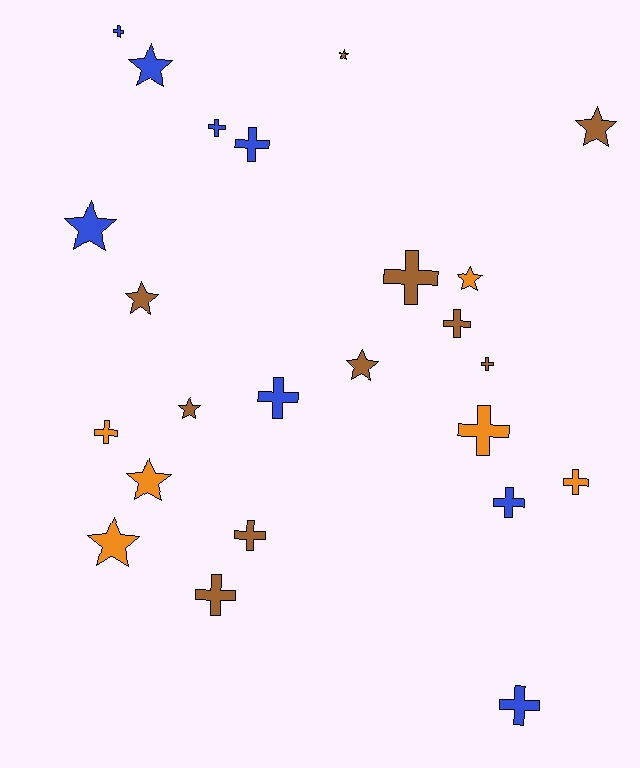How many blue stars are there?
There are 2 blue stars.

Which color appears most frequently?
Brown, with 10 objects.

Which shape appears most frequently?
Cross, with 14 objects.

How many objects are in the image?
There are 24 objects.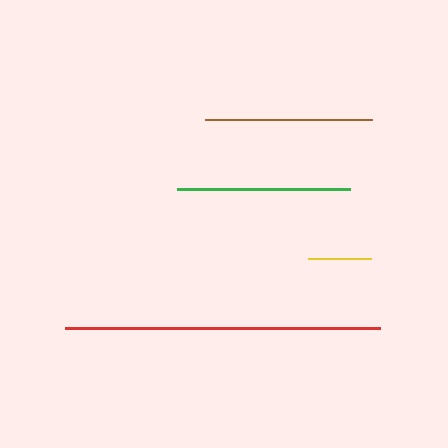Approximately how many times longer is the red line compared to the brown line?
The red line is approximately 1.9 times the length of the brown line.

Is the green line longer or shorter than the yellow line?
The green line is longer than the yellow line.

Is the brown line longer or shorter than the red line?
The red line is longer than the brown line.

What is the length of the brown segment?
The brown segment is approximately 167 pixels long.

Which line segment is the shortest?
The yellow line is the shortest at approximately 63 pixels.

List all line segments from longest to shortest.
From longest to shortest: red, green, brown, yellow.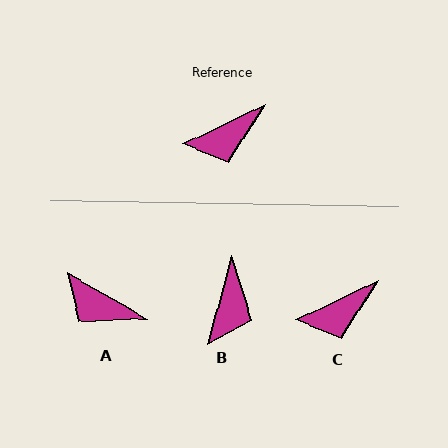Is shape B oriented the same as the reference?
No, it is off by about 49 degrees.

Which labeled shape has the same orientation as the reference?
C.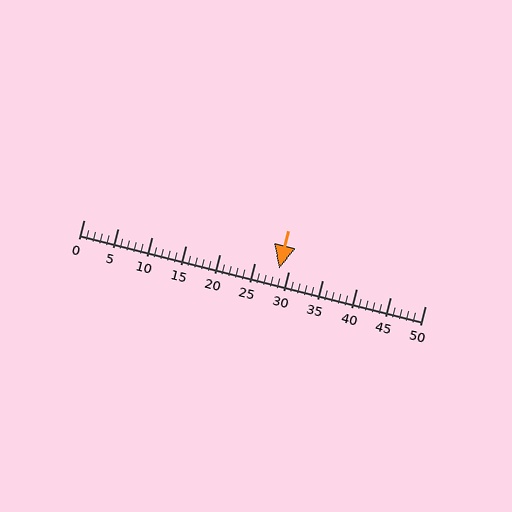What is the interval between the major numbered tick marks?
The major tick marks are spaced 5 units apart.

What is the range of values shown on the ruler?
The ruler shows values from 0 to 50.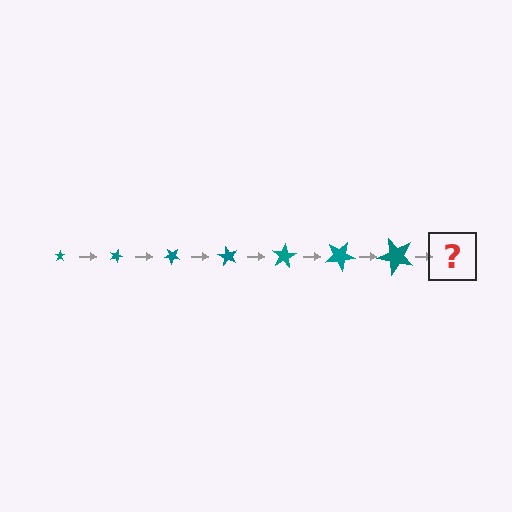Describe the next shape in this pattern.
It should be a star, larger than the previous one and rotated 140 degrees from the start.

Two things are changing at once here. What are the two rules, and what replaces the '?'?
The two rules are that the star grows larger each step and it rotates 20 degrees each step. The '?' should be a star, larger than the previous one and rotated 140 degrees from the start.